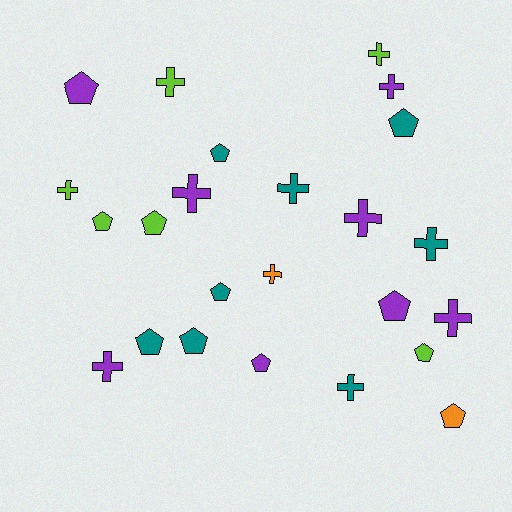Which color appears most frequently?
Purple, with 8 objects.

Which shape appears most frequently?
Cross, with 12 objects.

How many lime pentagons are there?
There are 3 lime pentagons.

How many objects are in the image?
There are 24 objects.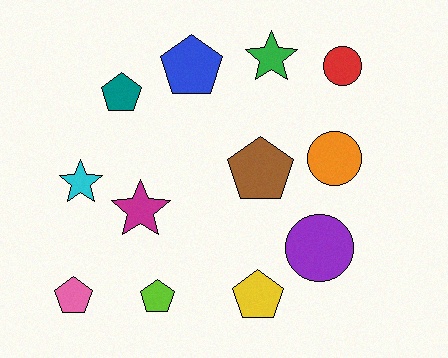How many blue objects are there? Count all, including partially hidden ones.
There is 1 blue object.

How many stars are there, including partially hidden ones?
There are 3 stars.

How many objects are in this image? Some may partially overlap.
There are 12 objects.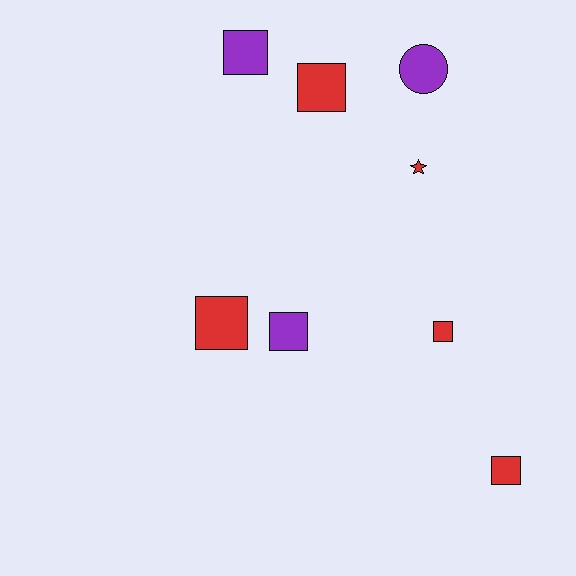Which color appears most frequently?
Red, with 5 objects.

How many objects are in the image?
There are 8 objects.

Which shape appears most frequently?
Square, with 6 objects.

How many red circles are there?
There are no red circles.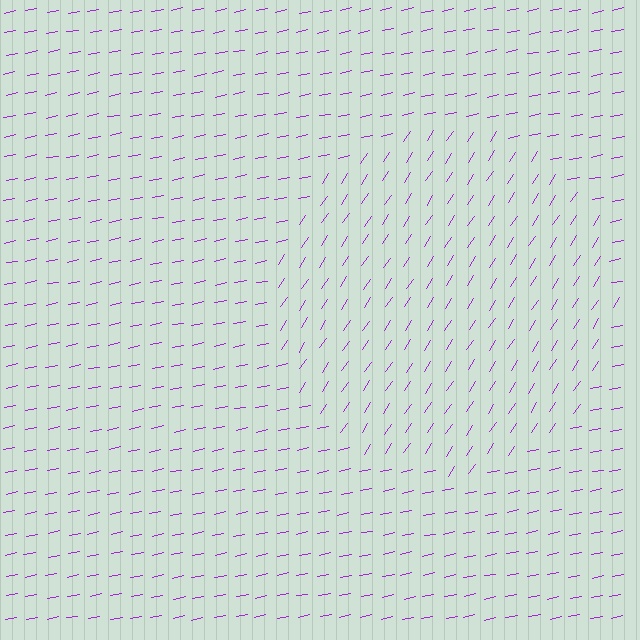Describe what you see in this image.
The image is filled with small purple line segments. A circle region in the image has lines oriented differently from the surrounding lines, creating a visible texture boundary.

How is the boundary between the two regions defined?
The boundary is defined purely by a change in line orientation (approximately 45 degrees difference). All lines are the same color and thickness.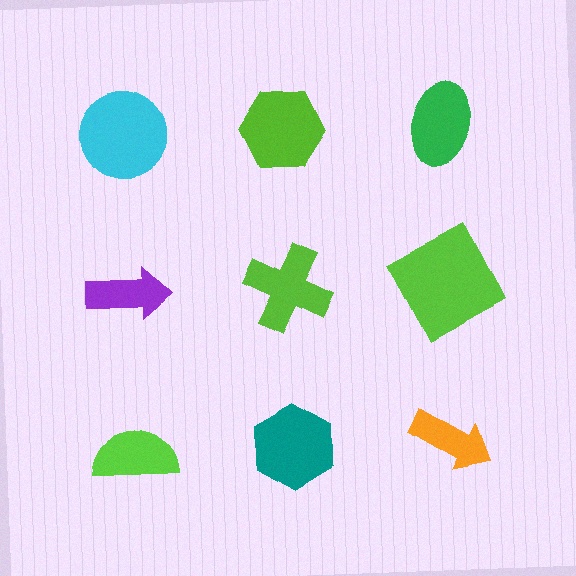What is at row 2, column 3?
A lime square.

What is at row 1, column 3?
A green ellipse.